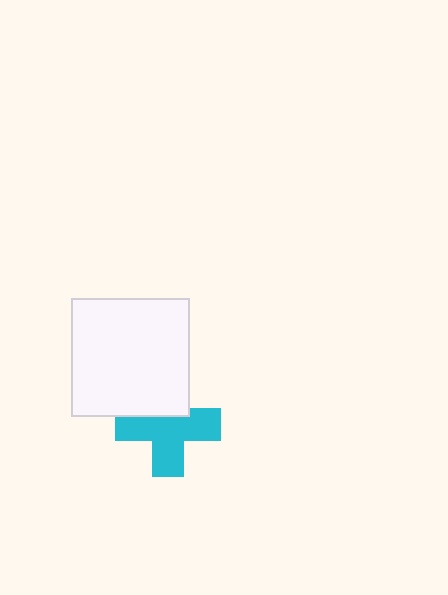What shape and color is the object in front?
The object in front is a white square.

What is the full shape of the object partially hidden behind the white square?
The partially hidden object is a cyan cross.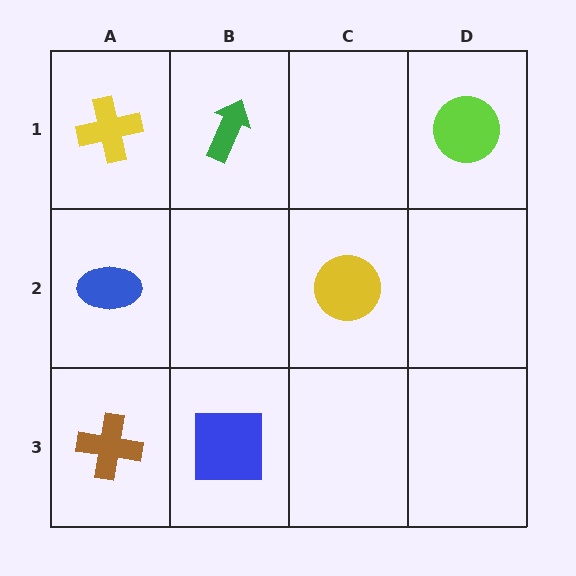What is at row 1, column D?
A lime circle.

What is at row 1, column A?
A yellow cross.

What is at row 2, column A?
A blue ellipse.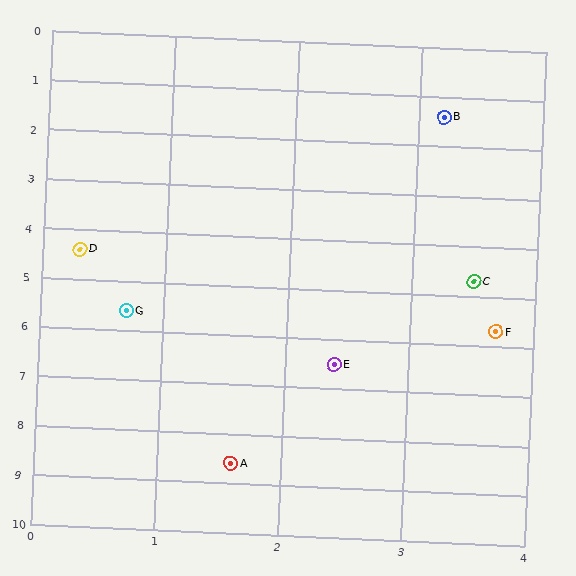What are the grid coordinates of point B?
Point B is at approximately (3.2, 1.4).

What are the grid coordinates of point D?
Point D is at approximately (0.3, 4.4).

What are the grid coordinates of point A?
Point A is at approximately (1.6, 8.6).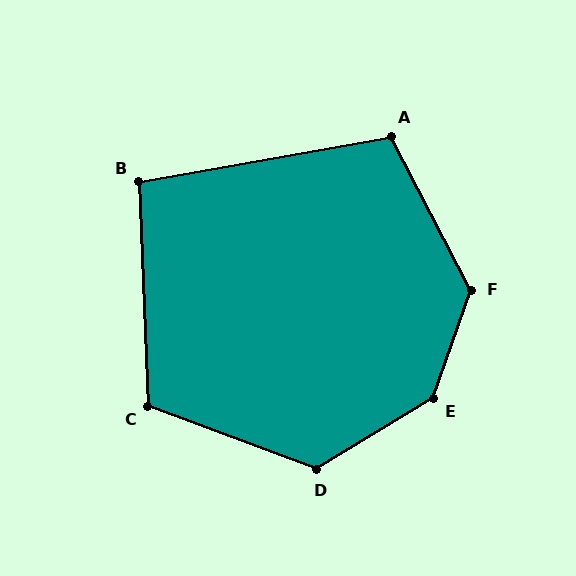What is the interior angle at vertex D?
Approximately 129 degrees (obtuse).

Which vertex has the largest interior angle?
E, at approximately 140 degrees.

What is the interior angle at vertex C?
Approximately 113 degrees (obtuse).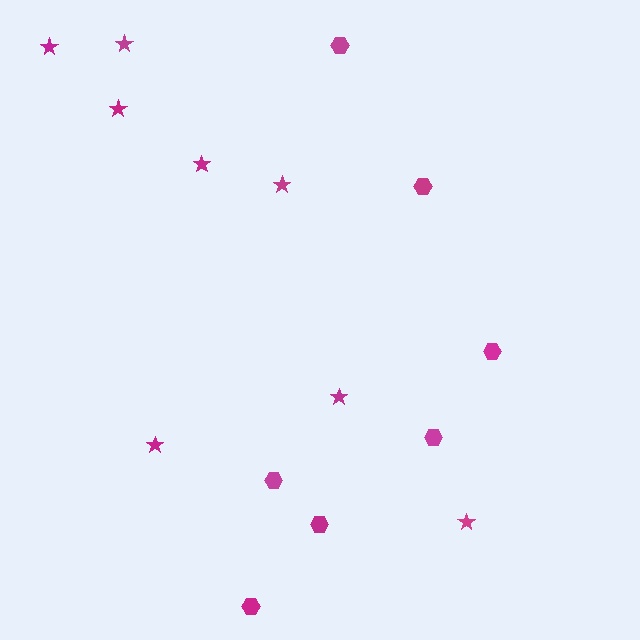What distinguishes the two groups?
There are 2 groups: one group of stars (8) and one group of hexagons (7).